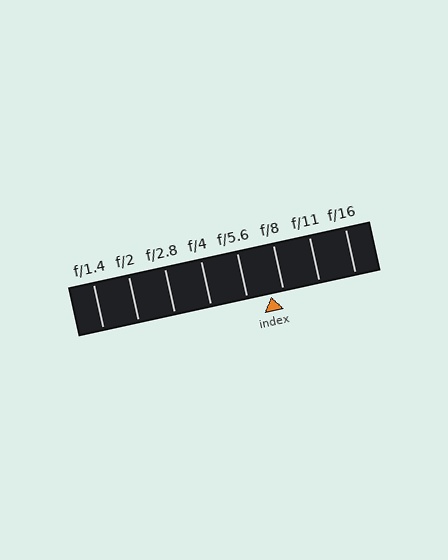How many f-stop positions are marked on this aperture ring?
There are 8 f-stop positions marked.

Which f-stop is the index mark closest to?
The index mark is closest to f/8.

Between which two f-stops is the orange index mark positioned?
The index mark is between f/5.6 and f/8.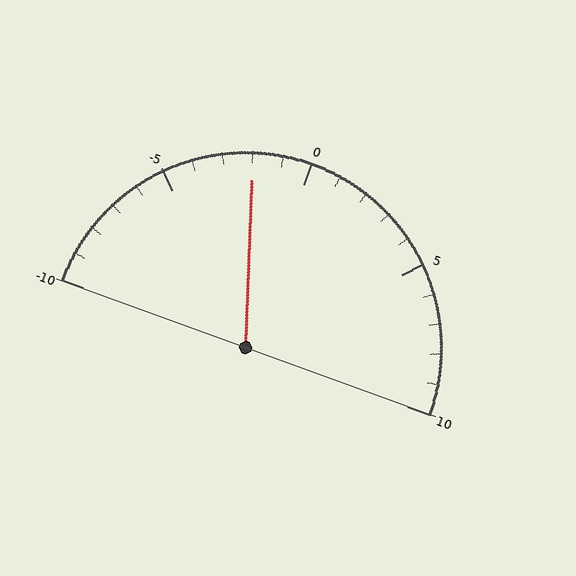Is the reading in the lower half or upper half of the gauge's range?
The reading is in the lower half of the range (-10 to 10).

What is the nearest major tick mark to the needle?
The nearest major tick mark is 0.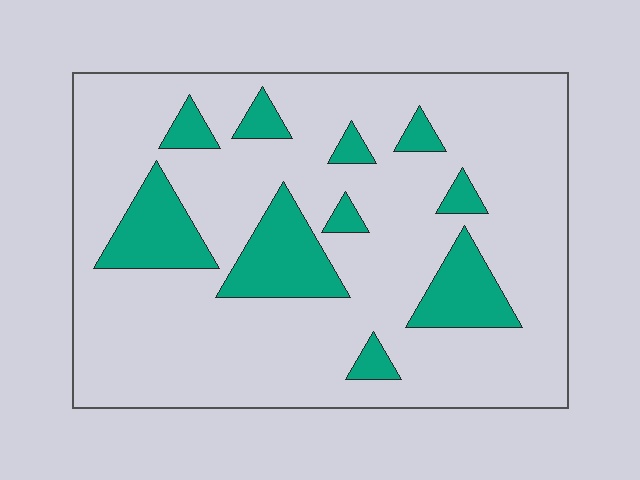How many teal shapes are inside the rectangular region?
10.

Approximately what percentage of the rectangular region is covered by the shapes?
Approximately 20%.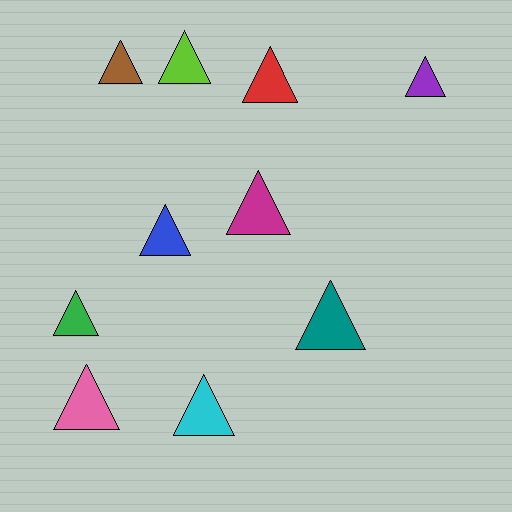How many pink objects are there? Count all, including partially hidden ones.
There is 1 pink object.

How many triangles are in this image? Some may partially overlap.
There are 10 triangles.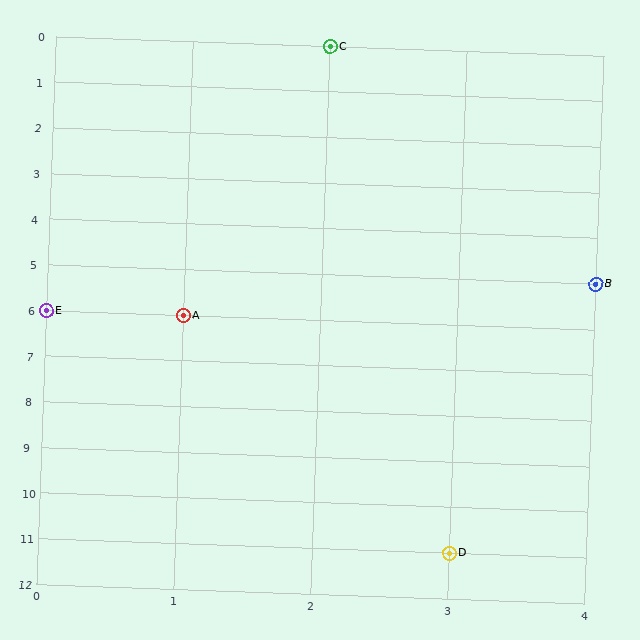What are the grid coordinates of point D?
Point D is at grid coordinates (3, 11).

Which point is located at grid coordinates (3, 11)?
Point D is at (3, 11).